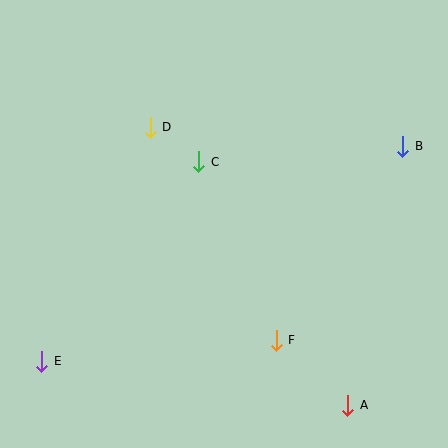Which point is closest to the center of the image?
Point C at (199, 162) is closest to the center.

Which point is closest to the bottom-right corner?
Point A is closest to the bottom-right corner.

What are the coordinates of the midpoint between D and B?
The midpoint between D and B is at (276, 137).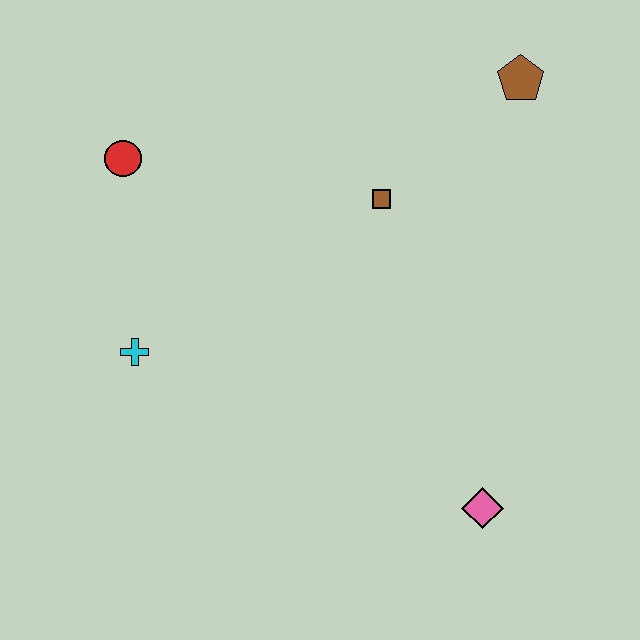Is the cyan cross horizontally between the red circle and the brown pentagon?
Yes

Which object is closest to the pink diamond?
The brown square is closest to the pink diamond.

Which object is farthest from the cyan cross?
The brown pentagon is farthest from the cyan cross.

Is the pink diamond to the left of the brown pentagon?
Yes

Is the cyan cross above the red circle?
No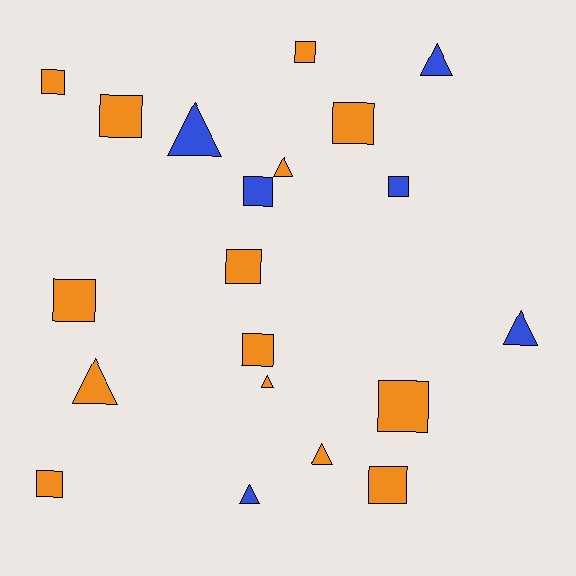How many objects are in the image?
There are 20 objects.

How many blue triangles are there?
There are 4 blue triangles.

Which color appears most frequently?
Orange, with 14 objects.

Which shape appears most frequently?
Square, with 12 objects.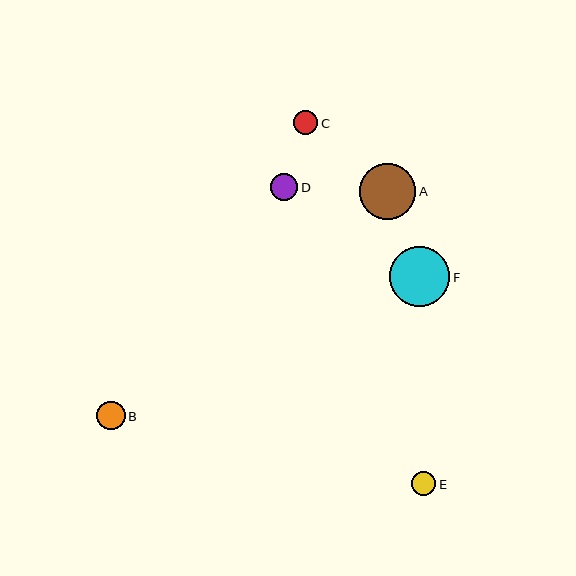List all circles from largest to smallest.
From largest to smallest: F, A, B, D, E, C.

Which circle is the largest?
Circle F is the largest with a size of approximately 60 pixels.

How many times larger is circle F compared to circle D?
Circle F is approximately 2.2 times the size of circle D.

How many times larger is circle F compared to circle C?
Circle F is approximately 2.5 times the size of circle C.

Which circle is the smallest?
Circle C is the smallest with a size of approximately 24 pixels.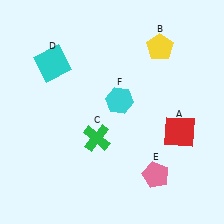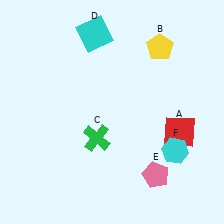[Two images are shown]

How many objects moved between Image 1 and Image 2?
2 objects moved between the two images.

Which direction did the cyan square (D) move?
The cyan square (D) moved right.